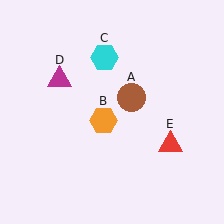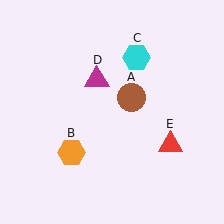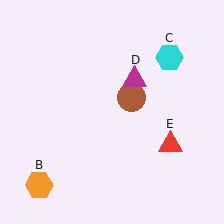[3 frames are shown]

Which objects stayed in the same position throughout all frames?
Brown circle (object A) and red triangle (object E) remained stationary.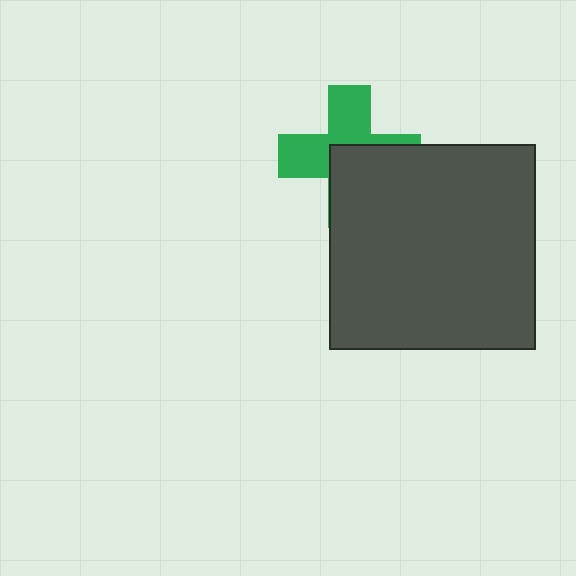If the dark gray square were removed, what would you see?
You would see the complete green cross.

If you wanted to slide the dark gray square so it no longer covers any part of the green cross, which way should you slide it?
Slide it toward the lower-right — that is the most direct way to separate the two shapes.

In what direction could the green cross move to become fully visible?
The green cross could move toward the upper-left. That would shift it out from behind the dark gray square entirely.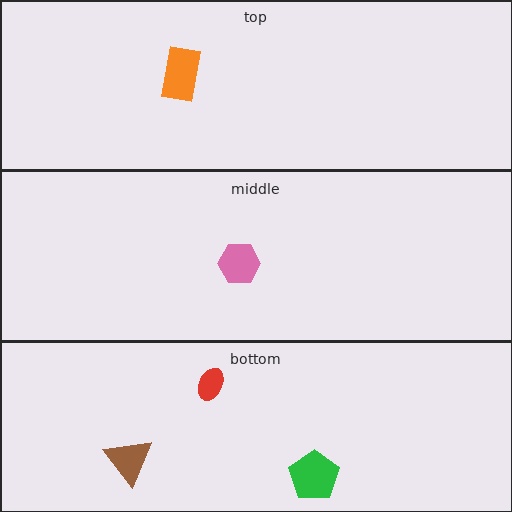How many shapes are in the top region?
1.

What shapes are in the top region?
The orange rectangle.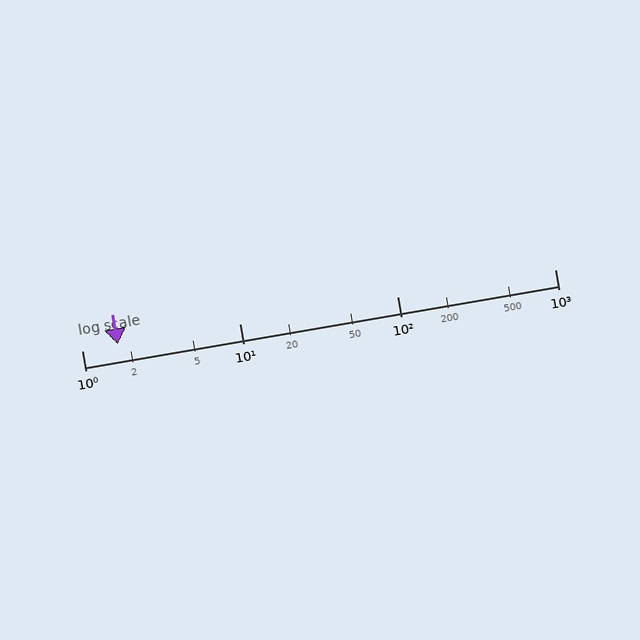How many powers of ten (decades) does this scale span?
The scale spans 3 decades, from 1 to 1000.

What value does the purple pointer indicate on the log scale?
The pointer indicates approximately 1.7.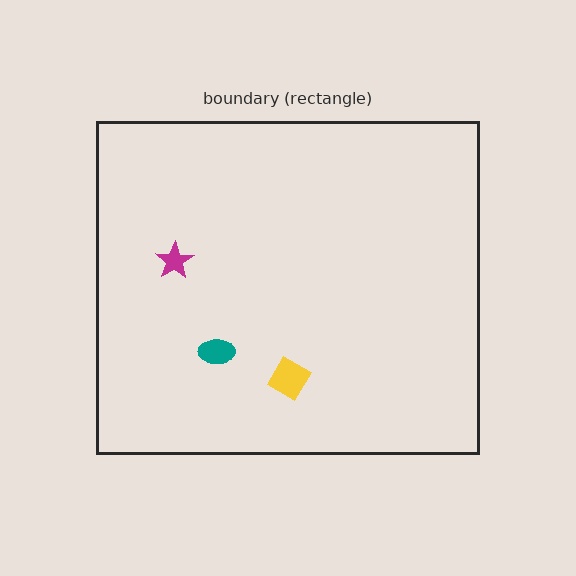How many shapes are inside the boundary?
3 inside, 0 outside.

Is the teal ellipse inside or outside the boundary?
Inside.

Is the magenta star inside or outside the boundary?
Inside.